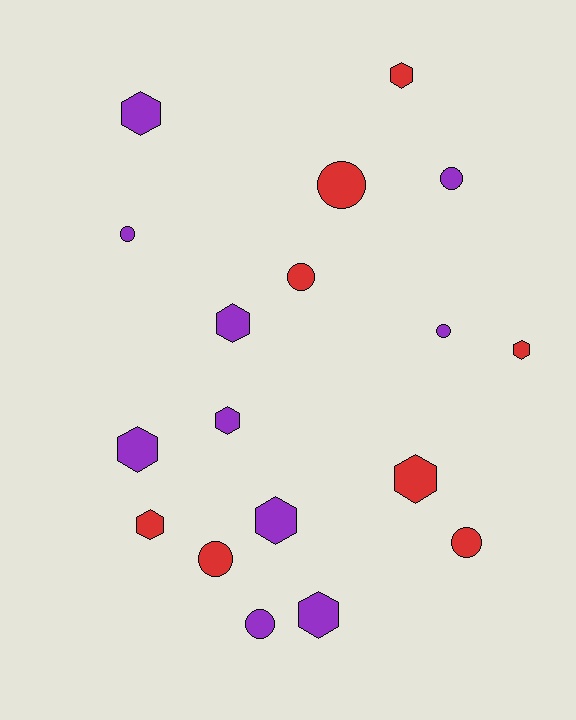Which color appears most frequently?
Purple, with 10 objects.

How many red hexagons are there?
There are 4 red hexagons.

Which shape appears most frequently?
Hexagon, with 10 objects.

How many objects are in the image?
There are 18 objects.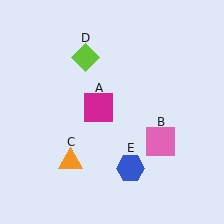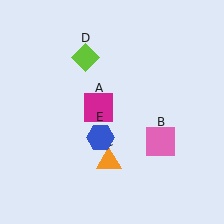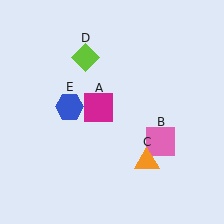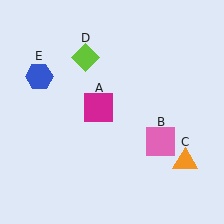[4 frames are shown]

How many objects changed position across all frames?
2 objects changed position: orange triangle (object C), blue hexagon (object E).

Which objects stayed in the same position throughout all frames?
Magenta square (object A) and pink square (object B) and lime diamond (object D) remained stationary.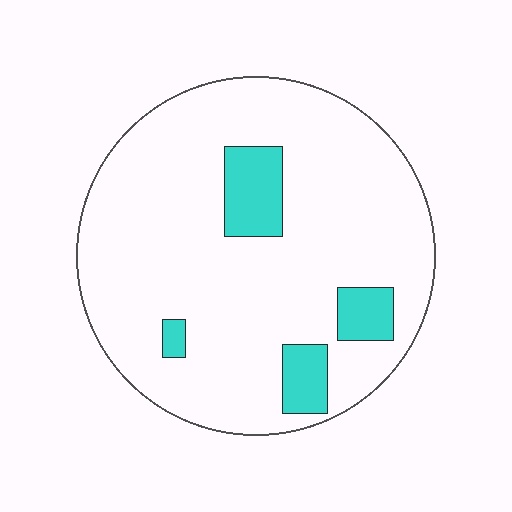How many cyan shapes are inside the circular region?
4.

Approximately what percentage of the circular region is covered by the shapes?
Approximately 10%.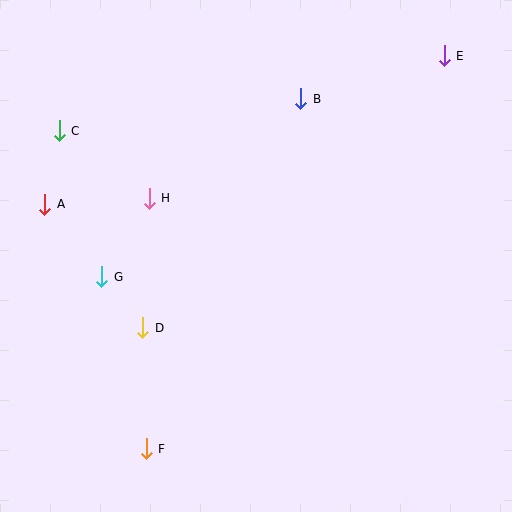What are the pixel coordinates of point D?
Point D is at (143, 328).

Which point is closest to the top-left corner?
Point C is closest to the top-left corner.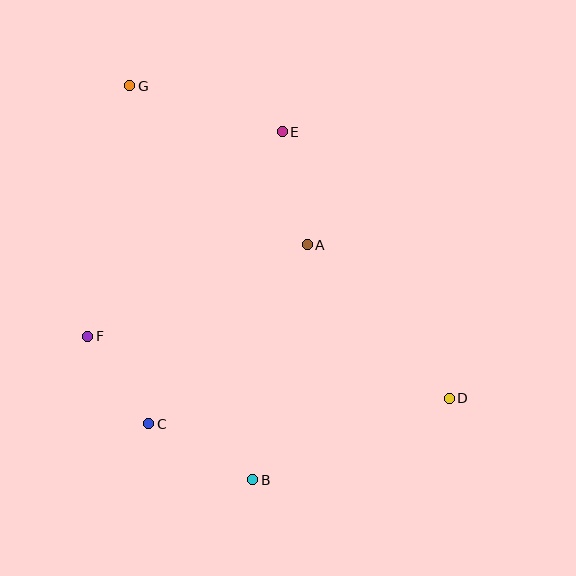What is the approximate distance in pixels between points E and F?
The distance between E and F is approximately 282 pixels.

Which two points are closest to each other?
Points C and F are closest to each other.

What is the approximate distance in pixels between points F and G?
The distance between F and G is approximately 254 pixels.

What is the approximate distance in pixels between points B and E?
The distance between B and E is approximately 350 pixels.